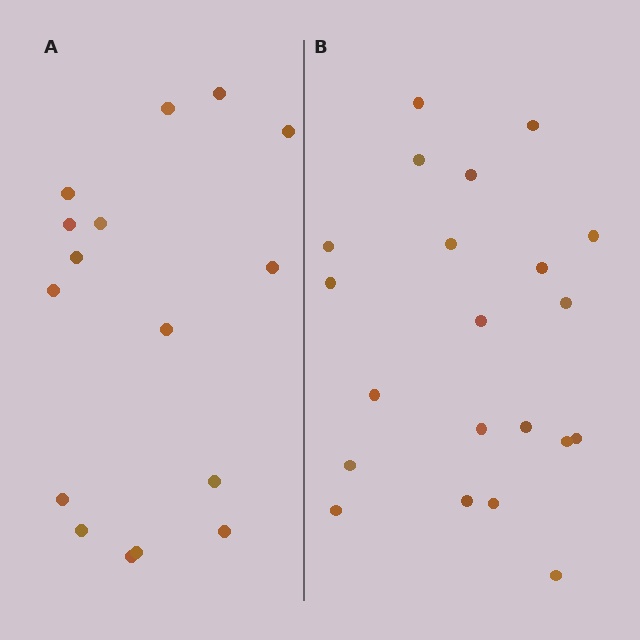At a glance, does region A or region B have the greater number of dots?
Region B (the right region) has more dots.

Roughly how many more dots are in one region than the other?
Region B has about 5 more dots than region A.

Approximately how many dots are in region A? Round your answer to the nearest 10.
About 20 dots. (The exact count is 16, which rounds to 20.)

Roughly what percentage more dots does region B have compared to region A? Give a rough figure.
About 30% more.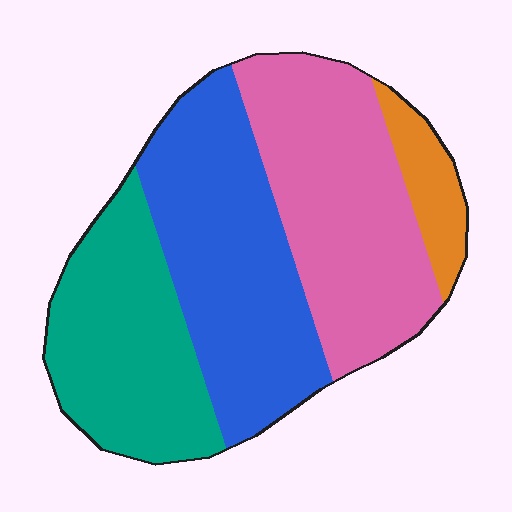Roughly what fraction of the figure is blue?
Blue covers about 35% of the figure.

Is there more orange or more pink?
Pink.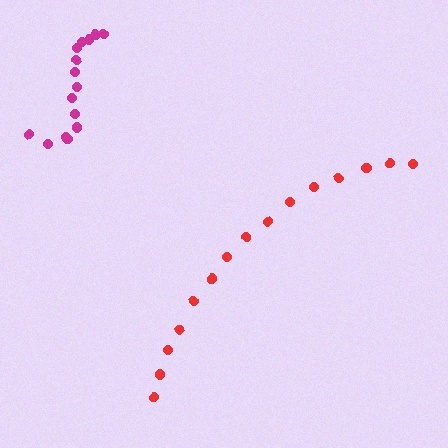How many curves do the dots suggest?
There are 2 distinct paths.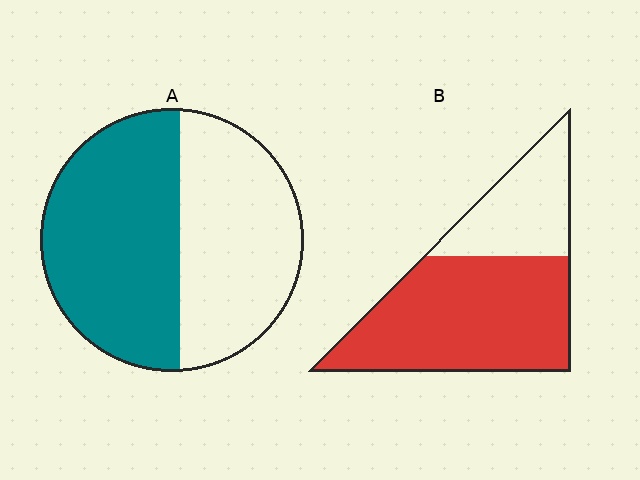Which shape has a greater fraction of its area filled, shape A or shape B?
Shape B.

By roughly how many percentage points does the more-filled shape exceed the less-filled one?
By roughly 15 percentage points (B over A).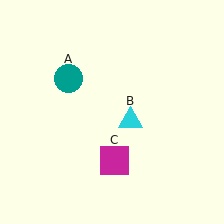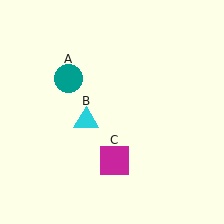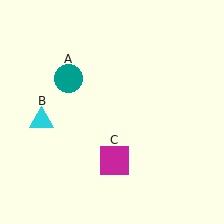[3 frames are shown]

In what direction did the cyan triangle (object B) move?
The cyan triangle (object B) moved left.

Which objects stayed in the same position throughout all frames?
Teal circle (object A) and magenta square (object C) remained stationary.